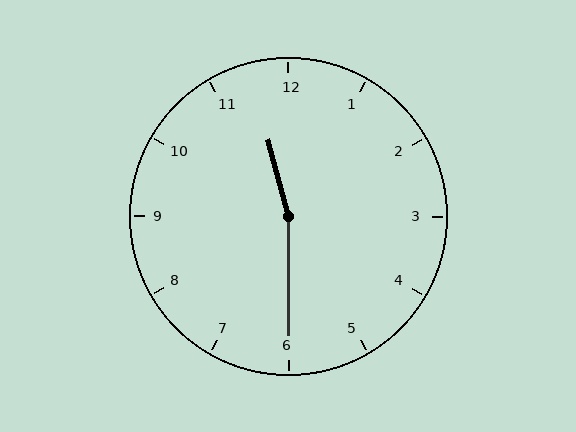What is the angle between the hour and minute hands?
Approximately 165 degrees.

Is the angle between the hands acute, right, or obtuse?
It is obtuse.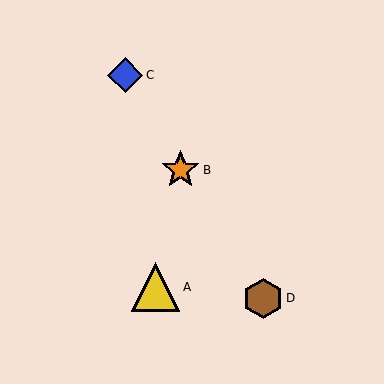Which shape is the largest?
The yellow triangle (labeled A) is the largest.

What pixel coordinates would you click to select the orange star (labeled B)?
Click at (181, 170) to select the orange star B.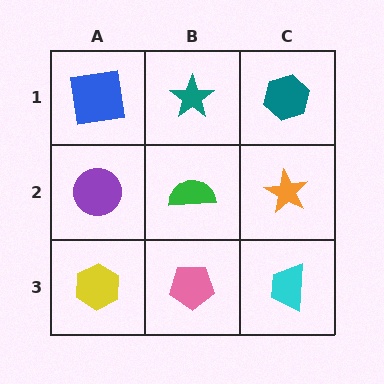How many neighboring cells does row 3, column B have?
3.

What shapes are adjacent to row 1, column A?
A purple circle (row 2, column A), a teal star (row 1, column B).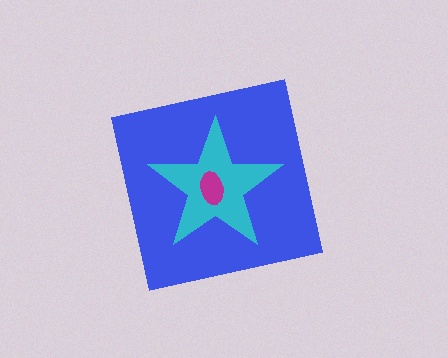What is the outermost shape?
The blue square.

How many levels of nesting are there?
3.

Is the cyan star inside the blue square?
Yes.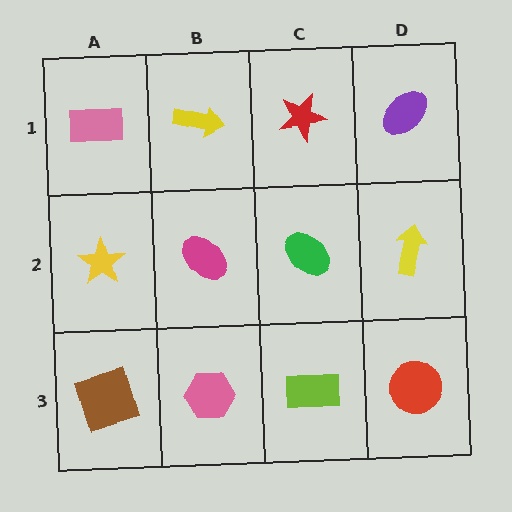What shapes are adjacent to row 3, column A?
A yellow star (row 2, column A), a pink hexagon (row 3, column B).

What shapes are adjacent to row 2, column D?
A purple ellipse (row 1, column D), a red circle (row 3, column D), a green ellipse (row 2, column C).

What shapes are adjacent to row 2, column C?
A red star (row 1, column C), a lime rectangle (row 3, column C), a magenta ellipse (row 2, column B), a yellow arrow (row 2, column D).